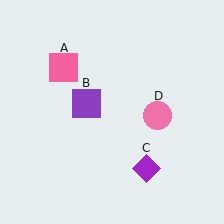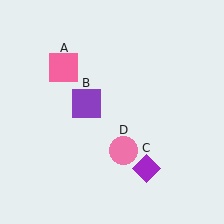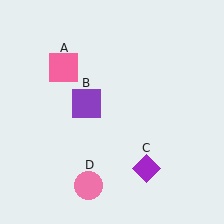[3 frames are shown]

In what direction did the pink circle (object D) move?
The pink circle (object D) moved down and to the left.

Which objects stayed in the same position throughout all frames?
Pink square (object A) and purple square (object B) and purple diamond (object C) remained stationary.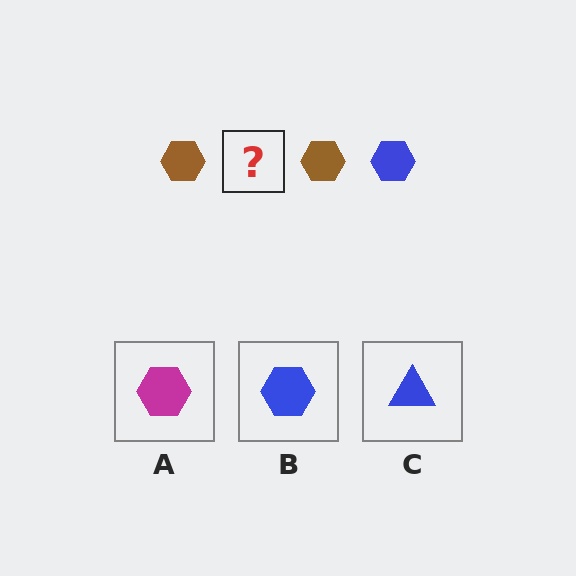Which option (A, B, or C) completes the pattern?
B.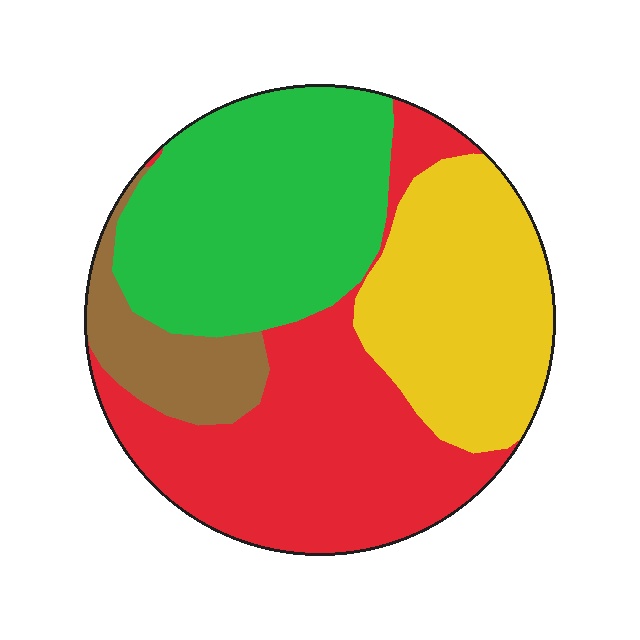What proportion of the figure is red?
Red covers about 35% of the figure.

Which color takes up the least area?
Brown, at roughly 10%.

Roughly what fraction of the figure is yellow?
Yellow covers about 25% of the figure.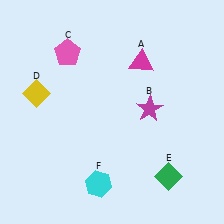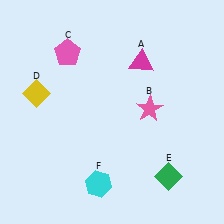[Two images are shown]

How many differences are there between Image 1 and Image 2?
There is 1 difference between the two images.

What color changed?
The star (B) changed from magenta in Image 1 to pink in Image 2.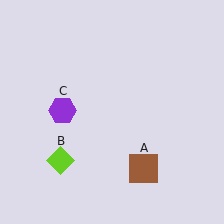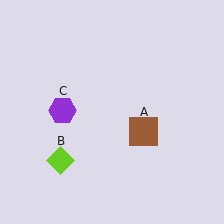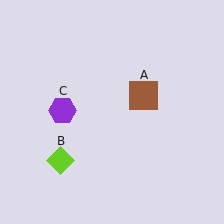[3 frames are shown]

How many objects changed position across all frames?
1 object changed position: brown square (object A).